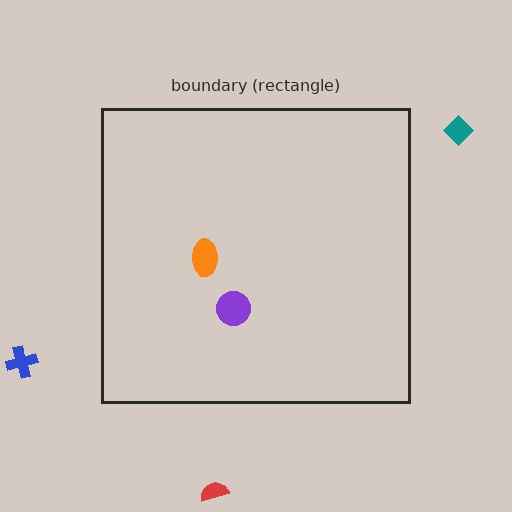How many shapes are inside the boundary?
2 inside, 3 outside.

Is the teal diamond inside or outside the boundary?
Outside.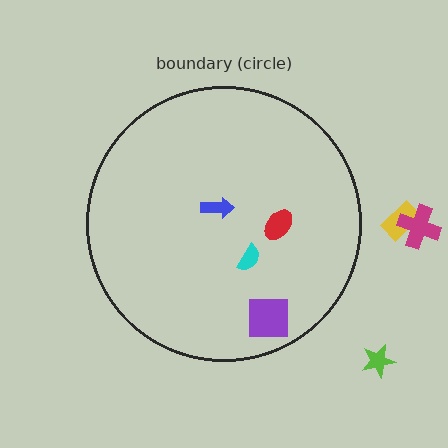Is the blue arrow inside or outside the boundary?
Inside.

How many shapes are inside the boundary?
4 inside, 3 outside.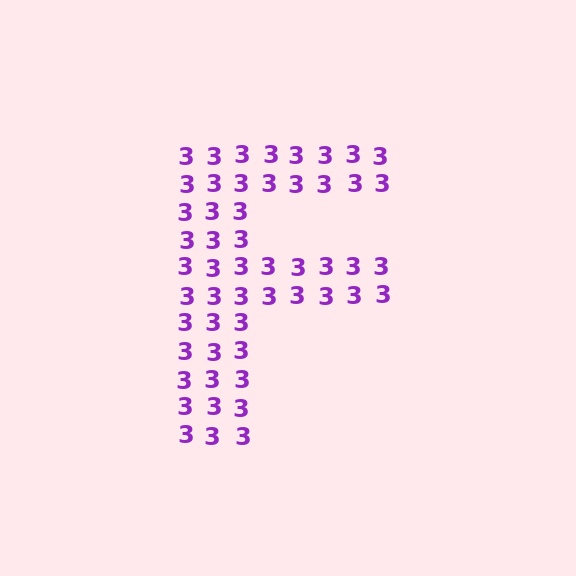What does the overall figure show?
The overall figure shows the letter F.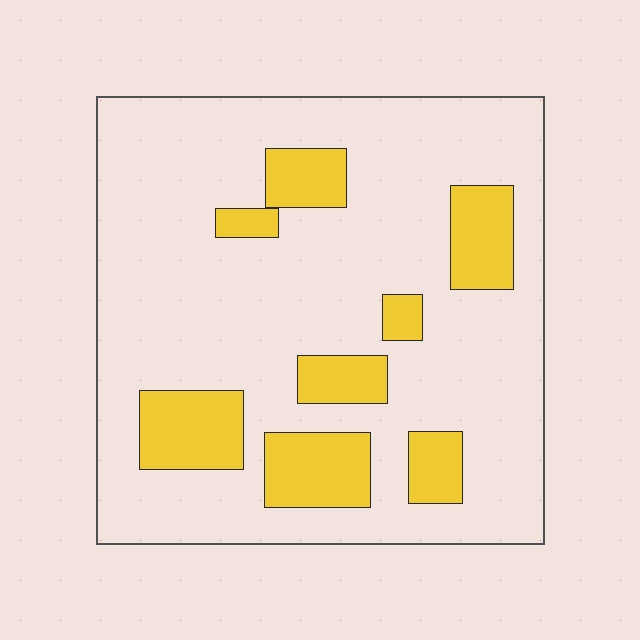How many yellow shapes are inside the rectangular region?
8.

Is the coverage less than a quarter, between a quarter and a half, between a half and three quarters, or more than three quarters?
Less than a quarter.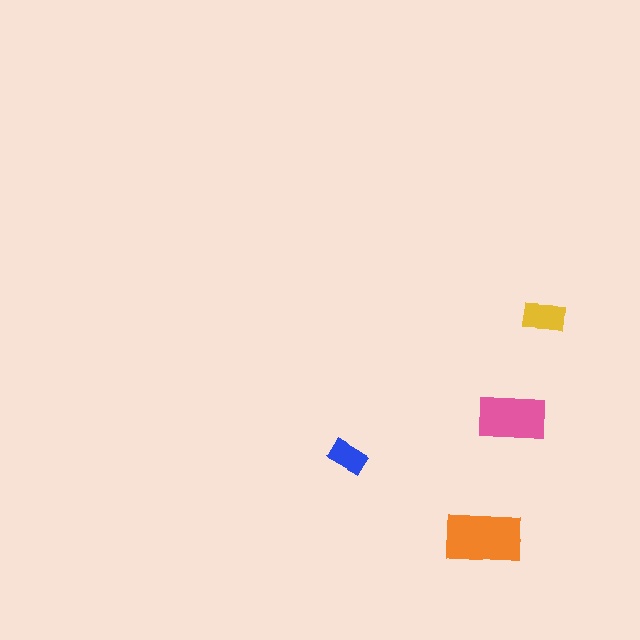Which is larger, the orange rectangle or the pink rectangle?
The orange one.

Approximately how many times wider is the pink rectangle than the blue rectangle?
About 2 times wider.